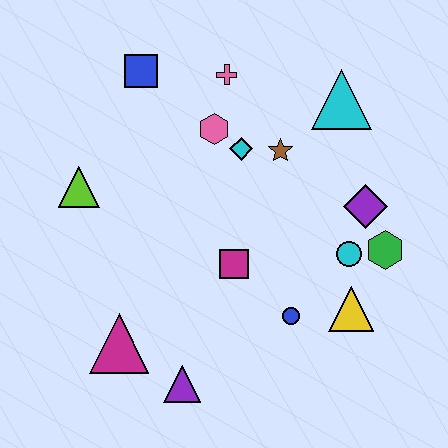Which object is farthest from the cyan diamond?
The purple triangle is farthest from the cyan diamond.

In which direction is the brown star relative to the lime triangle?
The brown star is to the right of the lime triangle.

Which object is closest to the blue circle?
The yellow triangle is closest to the blue circle.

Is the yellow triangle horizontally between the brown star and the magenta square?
No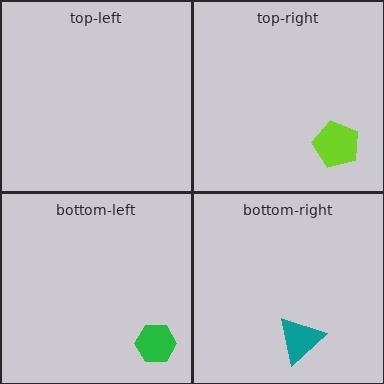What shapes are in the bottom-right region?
The teal triangle.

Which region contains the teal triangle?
The bottom-right region.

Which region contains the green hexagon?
The bottom-left region.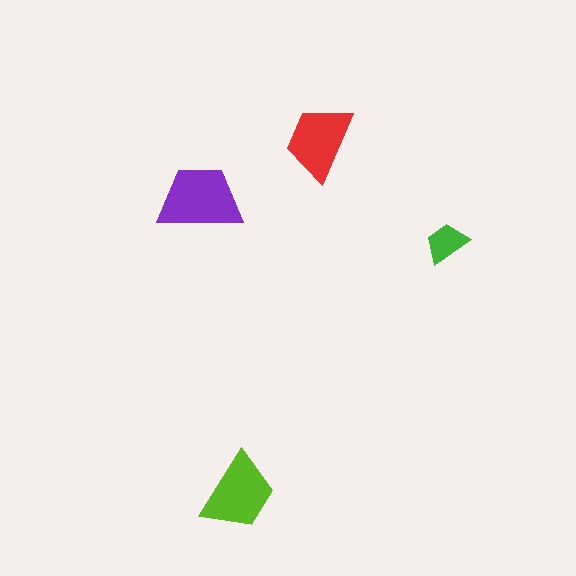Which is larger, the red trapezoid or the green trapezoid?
The red one.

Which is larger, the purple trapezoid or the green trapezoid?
The purple one.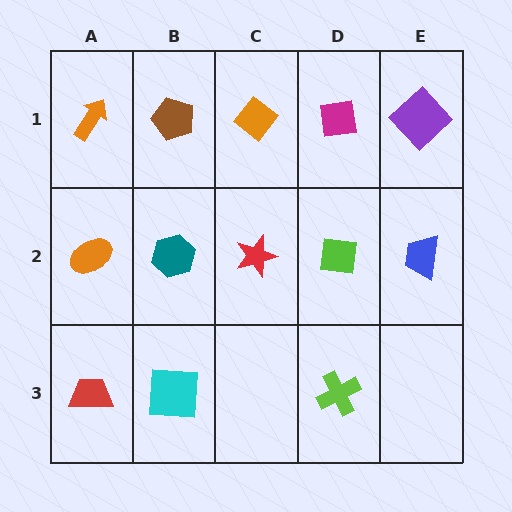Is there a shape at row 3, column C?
No, that cell is empty.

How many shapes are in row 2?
5 shapes.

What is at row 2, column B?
A teal hexagon.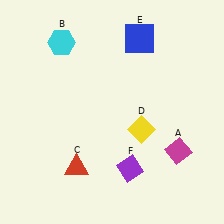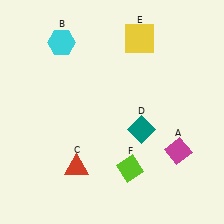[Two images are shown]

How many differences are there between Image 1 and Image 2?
There are 3 differences between the two images.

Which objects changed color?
D changed from yellow to teal. E changed from blue to yellow. F changed from purple to lime.